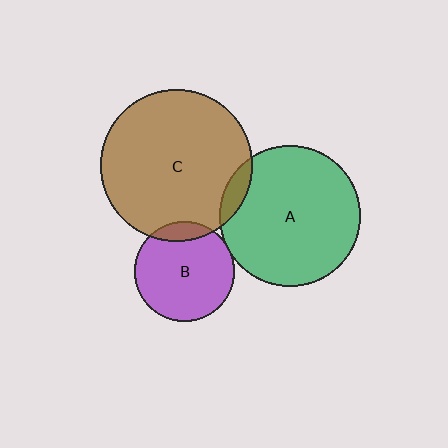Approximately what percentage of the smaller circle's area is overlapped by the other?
Approximately 10%.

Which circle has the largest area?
Circle C (brown).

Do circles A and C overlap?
Yes.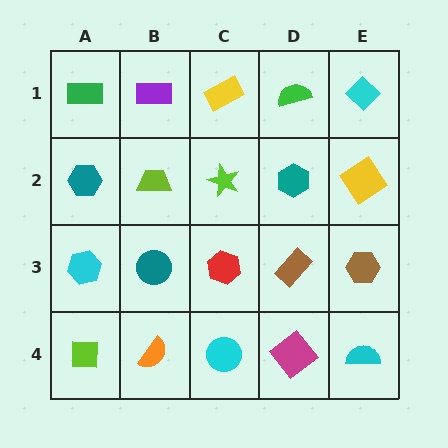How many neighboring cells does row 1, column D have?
3.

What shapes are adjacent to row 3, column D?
A teal hexagon (row 2, column D), a magenta diamond (row 4, column D), a red hexagon (row 3, column C), a brown hexagon (row 3, column E).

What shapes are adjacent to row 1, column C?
A lime star (row 2, column C), a purple rectangle (row 1, column B), a green semicircle (row 1, column D).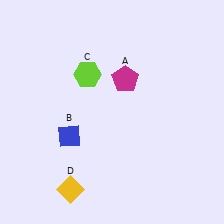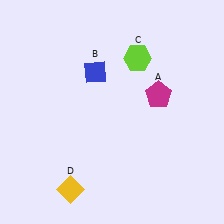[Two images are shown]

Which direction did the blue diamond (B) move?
The blue diamond (B) moved up.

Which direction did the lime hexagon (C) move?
The lime hexagon (C) moved right.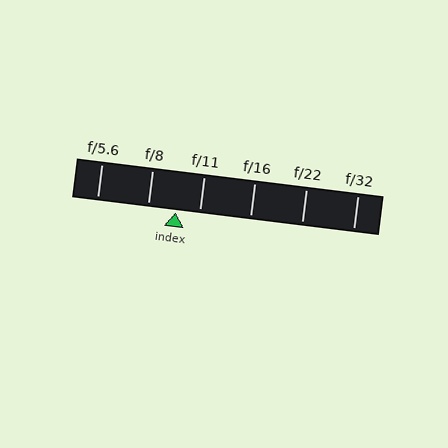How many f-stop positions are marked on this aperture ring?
There are 6 f-stop positions marked.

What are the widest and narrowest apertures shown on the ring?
The widest aperture shown is f/5.6 and the narrowest is f/32.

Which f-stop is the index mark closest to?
The index mark is closest to f/11.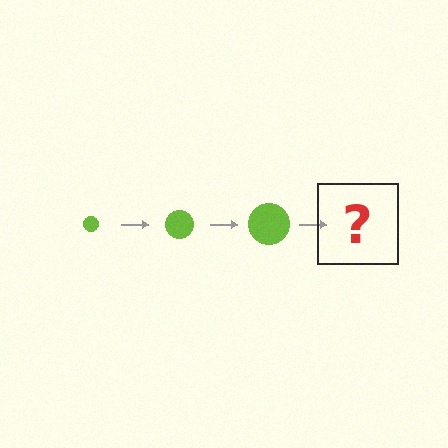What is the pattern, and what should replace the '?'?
The pattern is that the circle gets progressively larger each step. The '?' should be a lime circle, larger than the previous one.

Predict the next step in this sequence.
The next step is a lime circle, larger than the previous one.